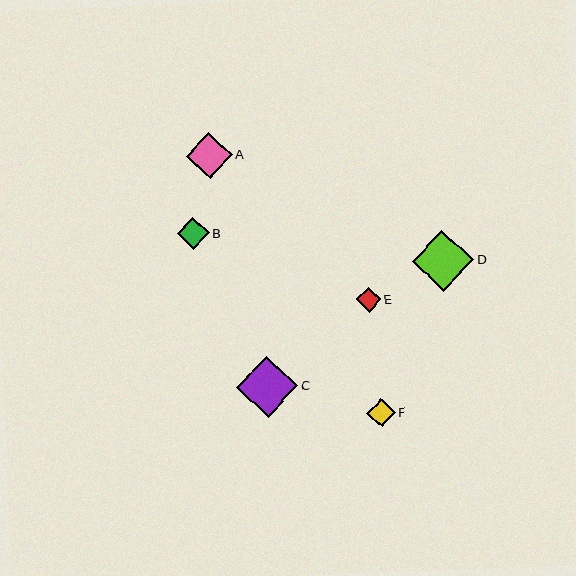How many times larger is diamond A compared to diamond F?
Diamond A is approximately 1.6 times the size of diamond F.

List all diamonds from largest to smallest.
From largest to smallest: D, C, A, B, F, E.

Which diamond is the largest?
Diamond D is the largest with a size of approximately 61 pixels.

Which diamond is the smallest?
Diamond E is the smallest with a size of approximately 24 pixels.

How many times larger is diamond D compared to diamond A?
Diamond D is approximately 1.3 times the size of diamond A.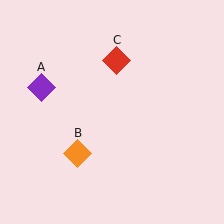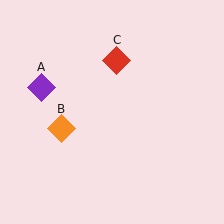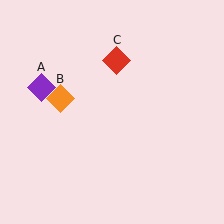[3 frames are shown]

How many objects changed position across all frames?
1 object changed position: orange diamond (object B).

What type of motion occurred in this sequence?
The orange diamond (object B) rotated clockwise around the center of the scene.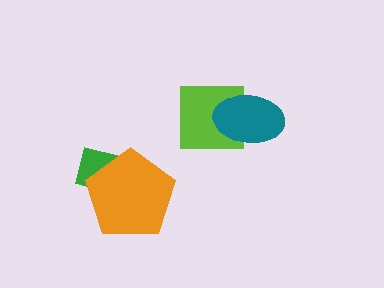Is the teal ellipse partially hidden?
No, no other shape covers it.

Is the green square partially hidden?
Yes, it is partially covered by another shape.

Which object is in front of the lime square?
The teal ellipse is in front of the lime square.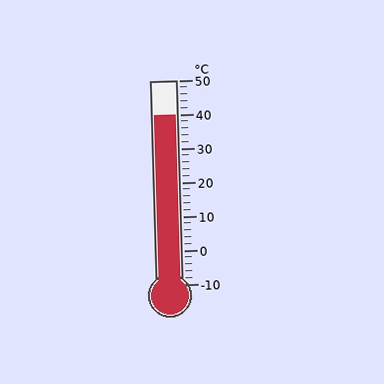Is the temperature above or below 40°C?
The temperature is at 40°C.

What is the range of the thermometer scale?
The thermometer scale ranges from -10°C to 50°C.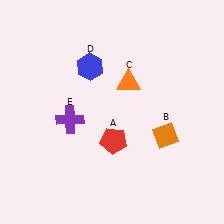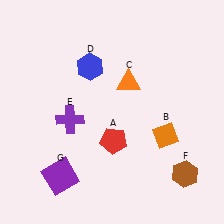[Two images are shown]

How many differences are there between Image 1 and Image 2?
There are 2 differences between the two images.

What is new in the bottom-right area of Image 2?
A brown hexagon (F) was added in the bottom-right area of Image 2.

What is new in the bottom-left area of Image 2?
A purple square (G) was added in the bottom-left area of Image 2.